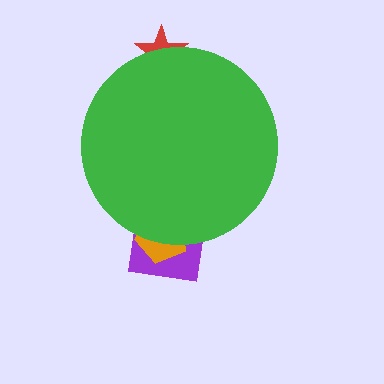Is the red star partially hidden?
Yes, the red star is partially hidden behind the green circle.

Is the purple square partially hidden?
Yes, the purple square is partially hidden behind the green circle.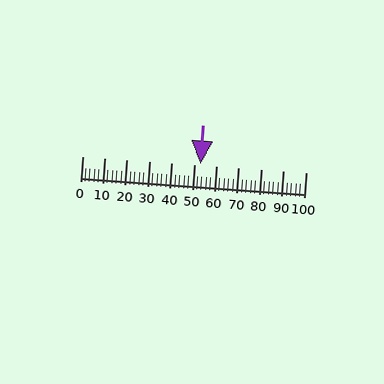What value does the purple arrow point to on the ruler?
The purple arrow points to approximately 53.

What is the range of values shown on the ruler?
The ruler shows values from 0 to 100.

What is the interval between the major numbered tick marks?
The major tick marks are spaced 10 units apart.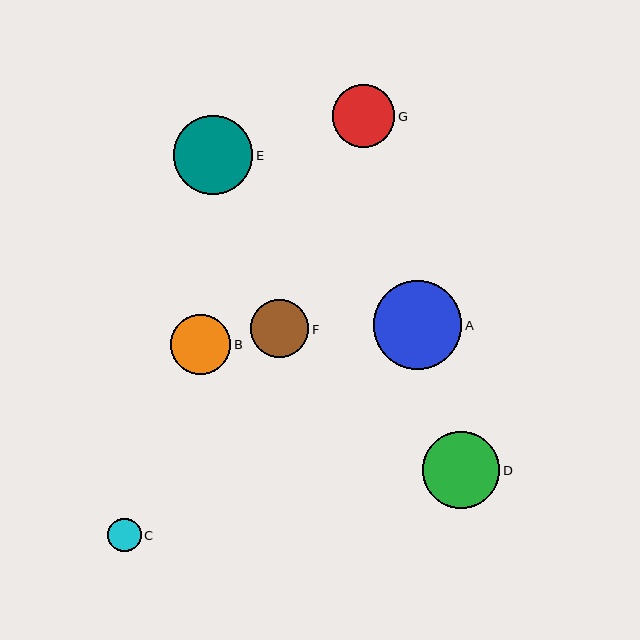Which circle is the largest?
Circle A is the largest with a size of approximately 89 pixels.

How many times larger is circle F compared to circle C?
Circle F is approximately 1.8 times the size of circle C.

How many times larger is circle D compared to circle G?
Circle D is approximately 1.2 times the size of circle G.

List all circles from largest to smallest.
From largest to smallest: A, E, D, G, B, F, C.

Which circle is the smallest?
Circle C is the smallest with a size of approximately 33 pixels.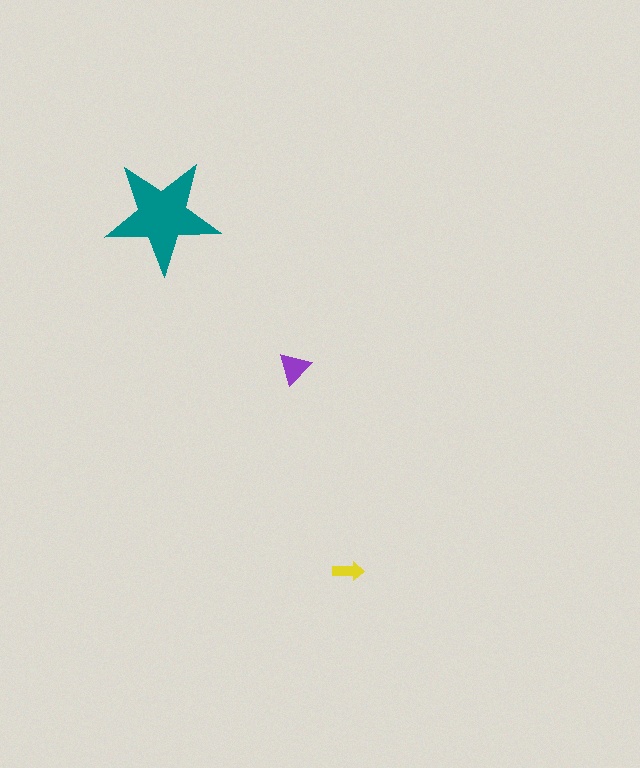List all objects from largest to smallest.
The teal star, the purple triangle, the yellow arrow.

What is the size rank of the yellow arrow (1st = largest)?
3rd.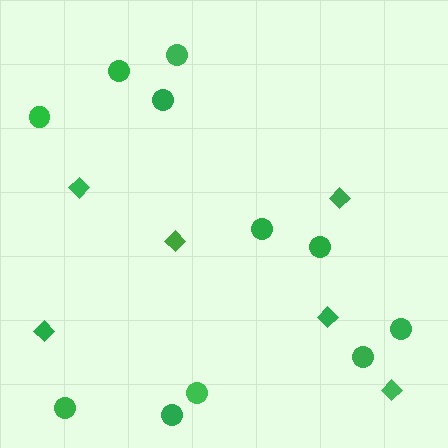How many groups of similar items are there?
There are 2 groups: one group of diamonds (6) and one group of circles (11).